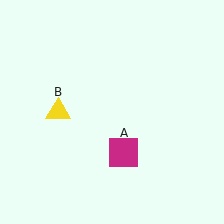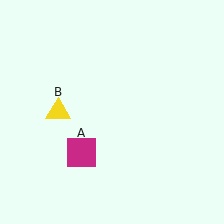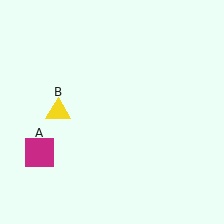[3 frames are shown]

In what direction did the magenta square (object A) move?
The magenta square (object A) moved left.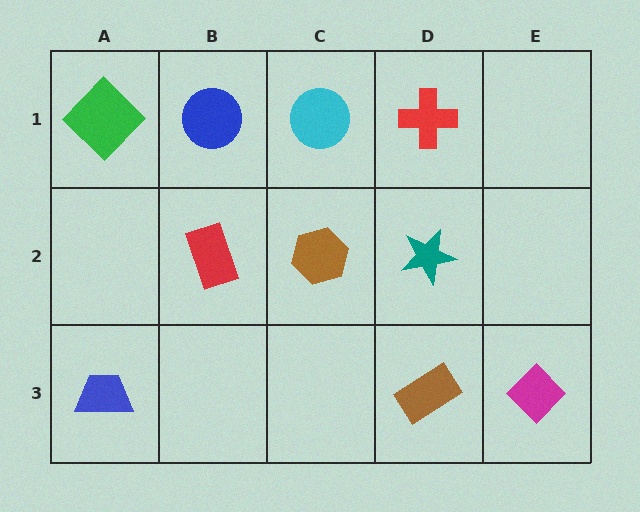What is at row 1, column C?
A cyan circle.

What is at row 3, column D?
A brown rectangle.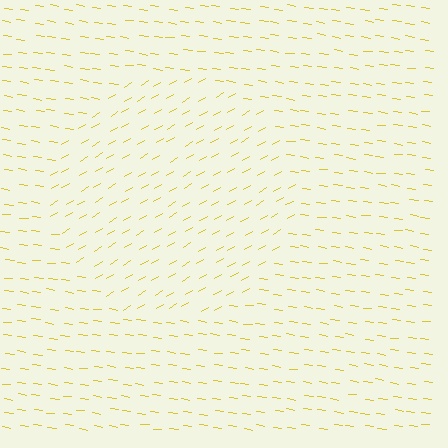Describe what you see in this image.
The image is filled with small yellow line segments. A circle region in the image has lines oriented differently from the surrounding lines, creating a visible texture boundary.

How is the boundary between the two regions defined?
The boundary is defined purely by a change in line orientation (approximately 39 degrees difference). All lines are the same color and thickness.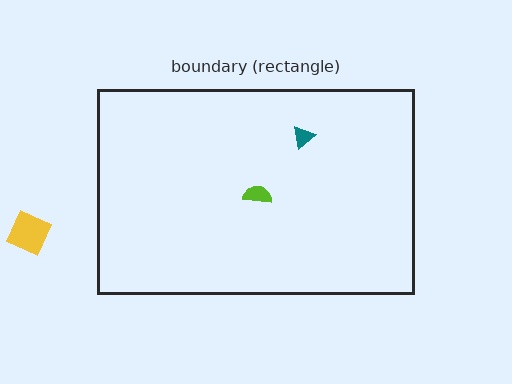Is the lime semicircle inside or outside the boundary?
Inside.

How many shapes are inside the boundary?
2 inside, 1 outside.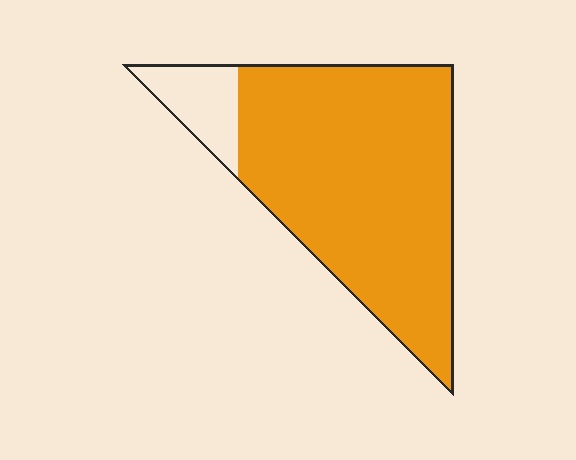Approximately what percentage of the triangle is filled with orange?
Approximately 90%.